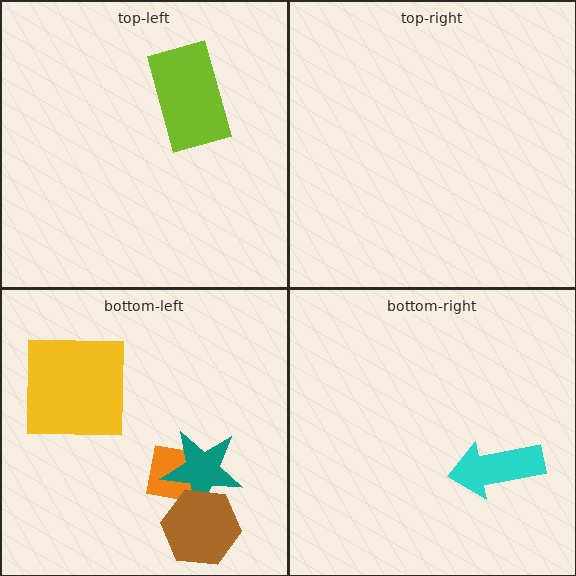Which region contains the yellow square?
The bottom-left region.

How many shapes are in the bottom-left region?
4.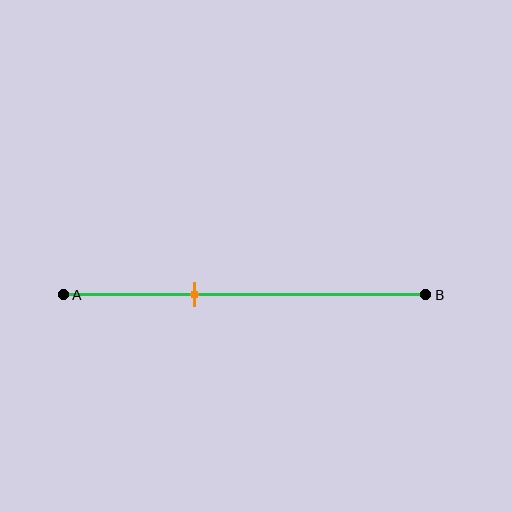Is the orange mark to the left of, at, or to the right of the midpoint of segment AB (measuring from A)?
The orange mark is to the left of the midpoint of segment AB.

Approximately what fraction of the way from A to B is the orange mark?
The orange mark is approximately 35% of the way from A to B.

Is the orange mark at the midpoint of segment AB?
No, the mark is at about 35% from A, not at the 50% midpoint.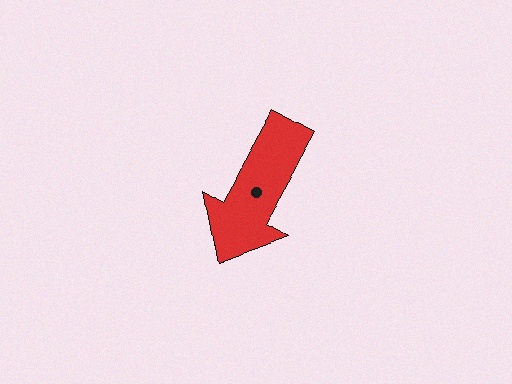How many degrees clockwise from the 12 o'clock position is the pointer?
Approximately 209 degrees.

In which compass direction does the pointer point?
Southwest.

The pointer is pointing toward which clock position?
Roughly 7 o'clock.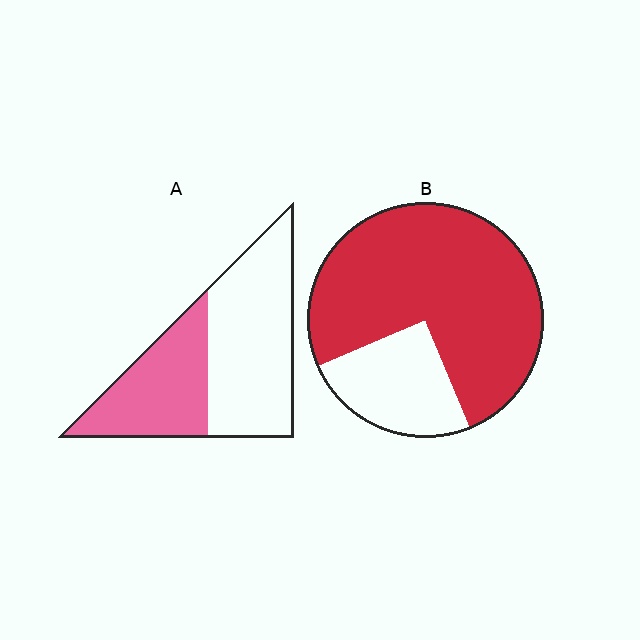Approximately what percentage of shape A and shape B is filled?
A is approximately 40% and B is approximately 75%.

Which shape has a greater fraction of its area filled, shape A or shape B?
Shape B.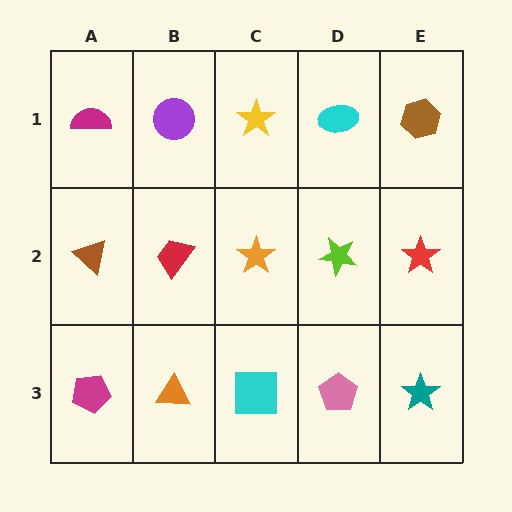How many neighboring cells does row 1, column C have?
3.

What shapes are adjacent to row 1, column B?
A red trapezoid (row 2, column B), a magenta semicircle (row 1, column A), a yellow star (row 1, column C).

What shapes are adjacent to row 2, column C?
A yellow star (row 1, column C), a cyan square (row 3, column C), a red trapezoid (row 2, column B), a lime star (row 2, column D).